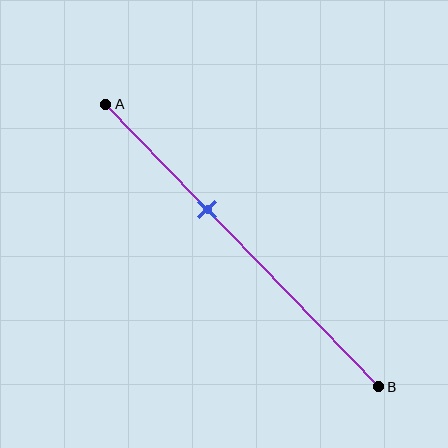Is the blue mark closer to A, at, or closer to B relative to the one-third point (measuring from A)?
The blue mark is closer to point B than the one-third point of segment AB.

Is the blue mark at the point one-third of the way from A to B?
No, the mark is at about 35% from A, not at the 33% one-third point.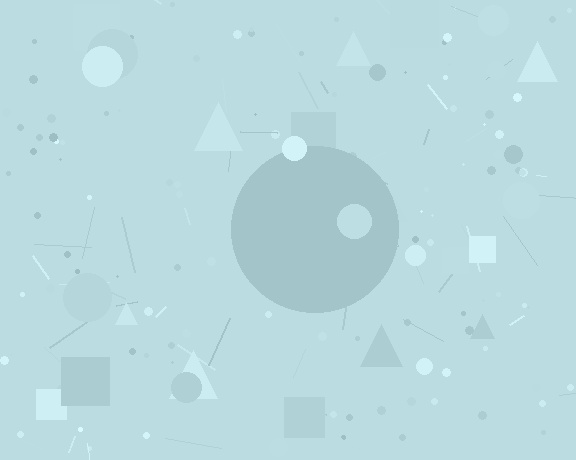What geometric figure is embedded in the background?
A circle is embedded in the background.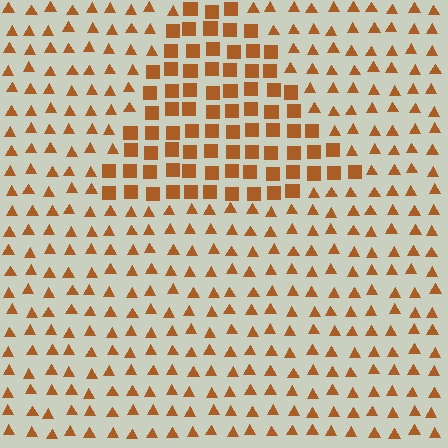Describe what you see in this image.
The image is filled with small brown elements arranged in a uniform grid. A triangle-shaped region contains squares, while the surrounding area contains triangles. The boundary is defined purely by the change in element shape.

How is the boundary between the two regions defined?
The boundary is defined by a change in element shape: squares inside vs. triangles outside. All elements share the same color and spacing.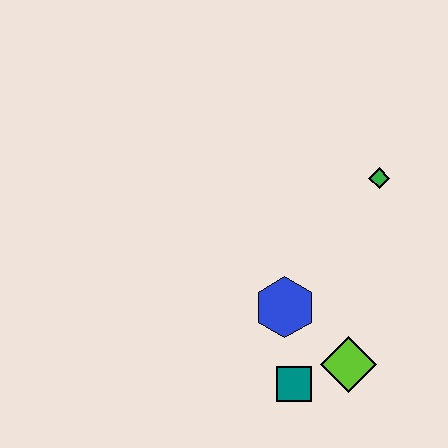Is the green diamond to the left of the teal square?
No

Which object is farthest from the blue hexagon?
The green diamond is farthest from the blue hexagon.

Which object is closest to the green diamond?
The blue hexagon is closest to the green diamond.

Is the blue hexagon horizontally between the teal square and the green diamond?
No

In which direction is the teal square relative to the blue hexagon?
The teal square is below the blue hexagon.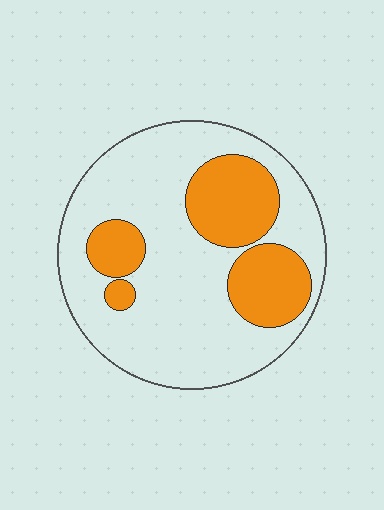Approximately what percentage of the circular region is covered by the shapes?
Approximately 30%.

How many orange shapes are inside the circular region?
4.